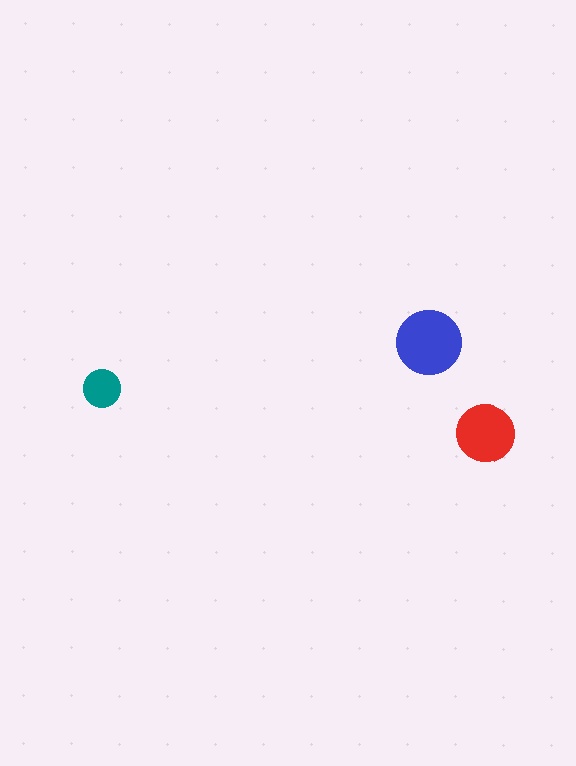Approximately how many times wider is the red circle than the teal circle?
About 1.5 times wider.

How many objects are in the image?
There are 3 objects in the image.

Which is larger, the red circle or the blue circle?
The blue one.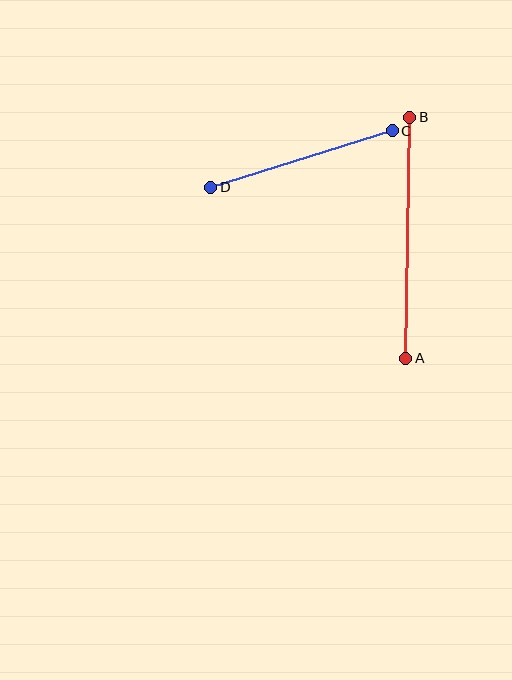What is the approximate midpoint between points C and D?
The midpoint is at approximately (301, 159) pixels.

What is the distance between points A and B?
The distance is approximately 241 pixels.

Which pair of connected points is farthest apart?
Points A and B are farthest apart.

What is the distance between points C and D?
The distance is approximately 190 pixels.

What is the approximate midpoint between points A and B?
The midpoint is at approximately (408, 238) pixels.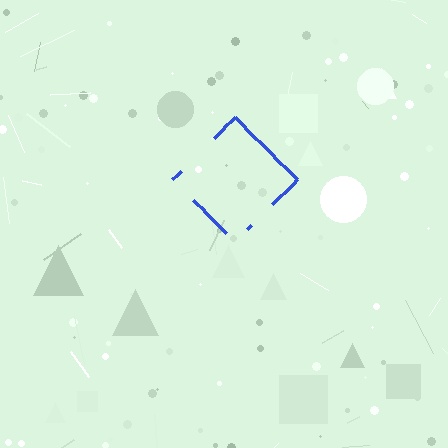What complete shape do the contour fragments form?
The contour fragments form a diamond.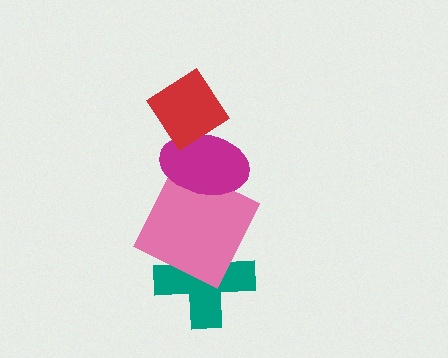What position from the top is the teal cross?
The teal cross is 4th from the top.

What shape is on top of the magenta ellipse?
The red diamond is on top of the magenta ellipse.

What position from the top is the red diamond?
The red diamond is 1st from the top.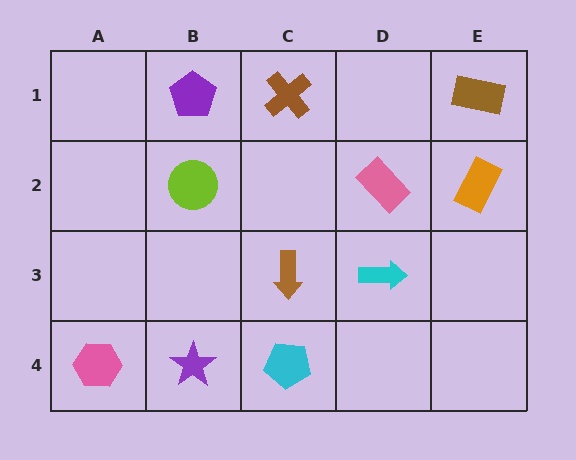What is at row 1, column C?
A brown cross.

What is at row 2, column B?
A lime circle.